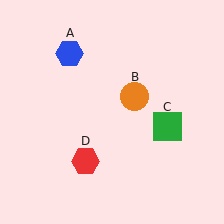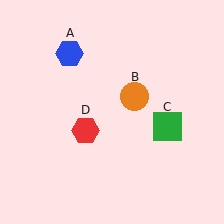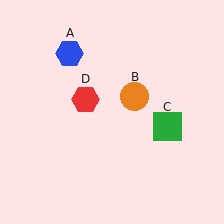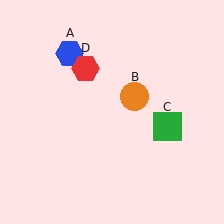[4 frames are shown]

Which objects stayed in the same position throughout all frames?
Blue hexagon (object A) and orange circle (object B) and green square (object C) remained stationary.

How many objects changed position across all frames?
1 object changed position: red hexagon (object D).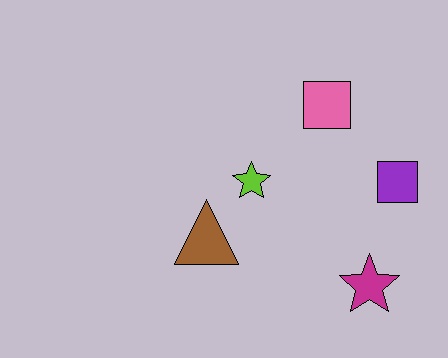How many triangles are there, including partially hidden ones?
There is 1 triangle.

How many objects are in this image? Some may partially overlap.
There are 5 objects.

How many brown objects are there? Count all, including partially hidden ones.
There is 1 brown object.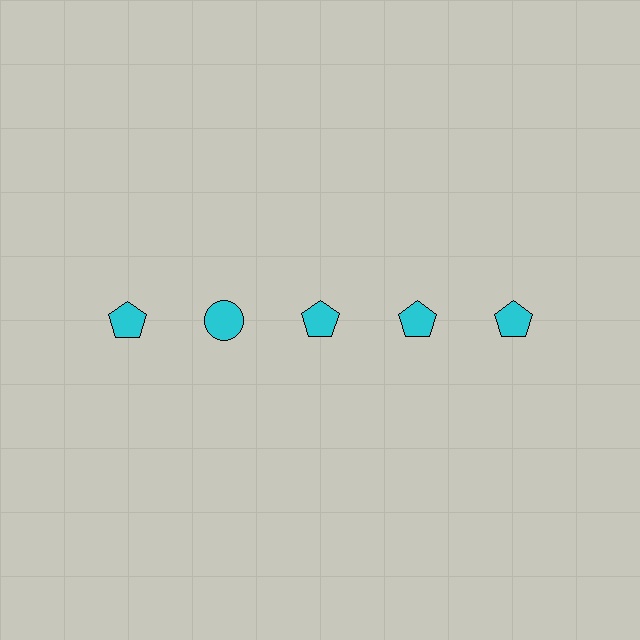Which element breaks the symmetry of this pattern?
The cyan circle in the top row, second from left column breaks the symmetry. All other shapes are cyan pentagons.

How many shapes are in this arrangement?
There are 5 shapes arranged in a grid pattern.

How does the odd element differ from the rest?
It has a different shape: circle instead of pentagon.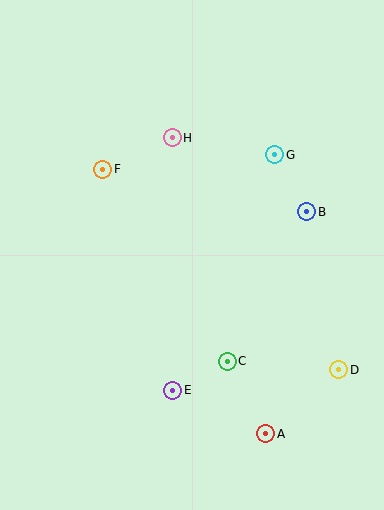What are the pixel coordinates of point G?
Point G is at (275, 155).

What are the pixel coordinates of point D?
Point D is at (339, 370).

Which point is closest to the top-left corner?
Point F is closest to the top-left corner.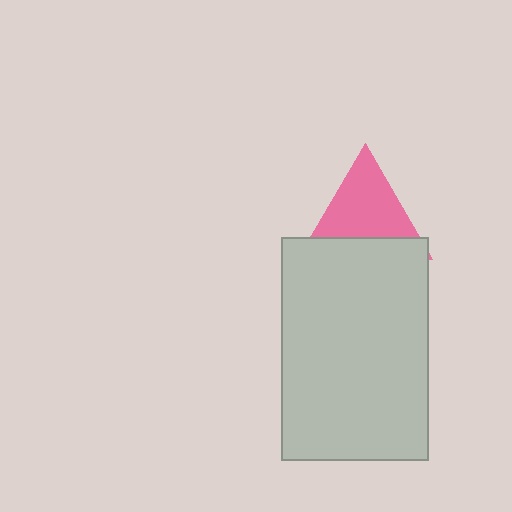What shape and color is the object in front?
The object in front is a light gray rectangle.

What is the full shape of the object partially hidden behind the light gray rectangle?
The partially hidden object is a pink triangle.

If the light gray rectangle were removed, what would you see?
You would see the complete pink triangle.